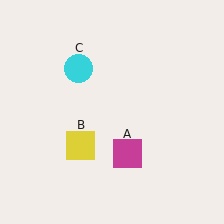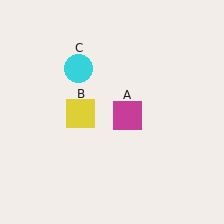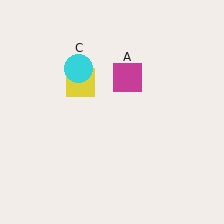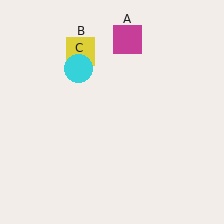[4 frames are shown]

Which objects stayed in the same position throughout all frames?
Cyan circle (object C) remained stationary.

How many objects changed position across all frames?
2 objects changed position: magenta square (object A), yellow square (object B).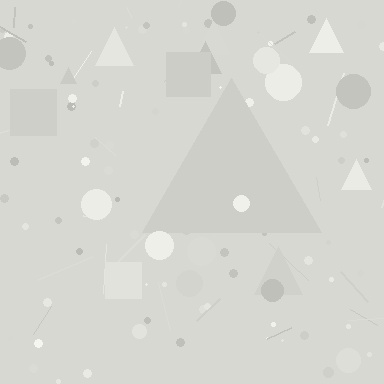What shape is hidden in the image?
A triangle is hidden in the image.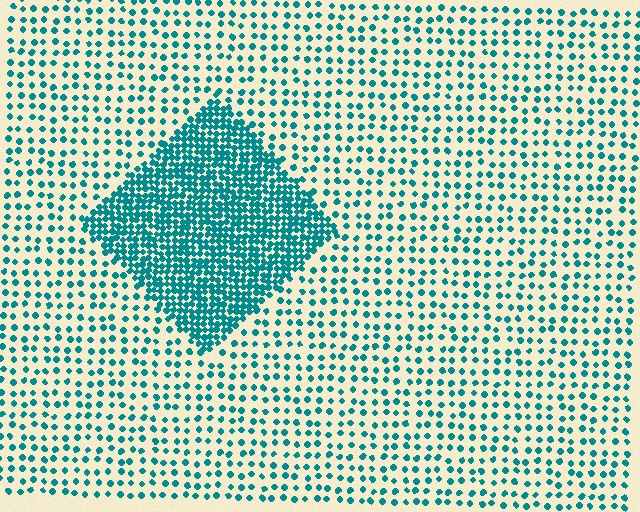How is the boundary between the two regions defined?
The boundary is defined by a change in element density (approximately 3.0x ratio). All elements are the same color, size, and shape.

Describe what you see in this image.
The image contains small teal elements arranged at two different densities. A diamond-shaped region is visible where the elements are more densely packed than the surrounding area.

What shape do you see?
I see a diamond.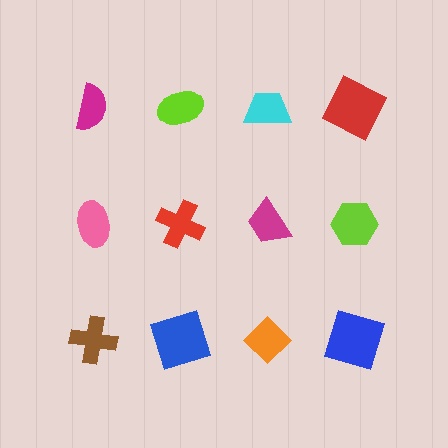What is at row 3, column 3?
An orange diamond.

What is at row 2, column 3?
A magenta trapezoid.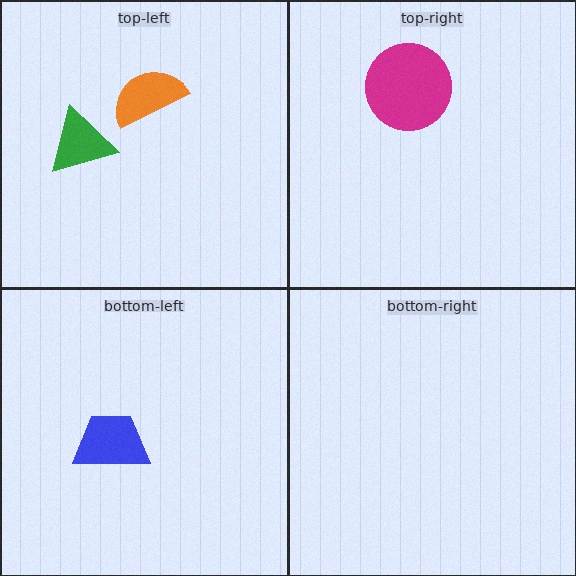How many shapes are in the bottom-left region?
1.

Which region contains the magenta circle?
The top-right region.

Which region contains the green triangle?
The top-left region.